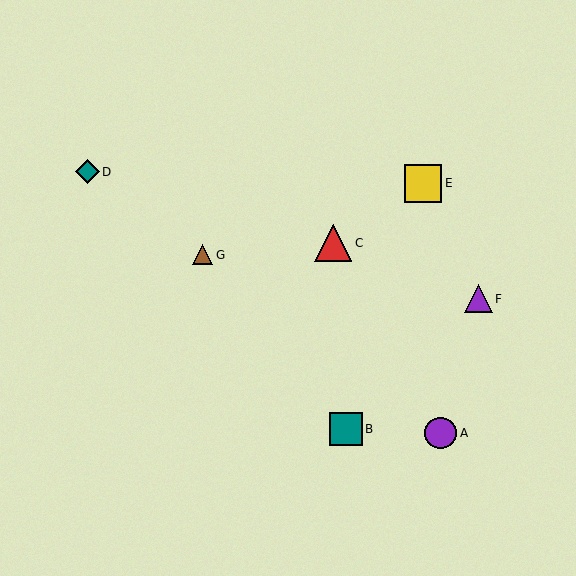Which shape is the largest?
The yellow square (labeled E) is the largest.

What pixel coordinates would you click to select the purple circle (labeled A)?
Click at (441, 433) to select the purple circle A.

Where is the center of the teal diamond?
The center of the teal diamond is at (87, 172).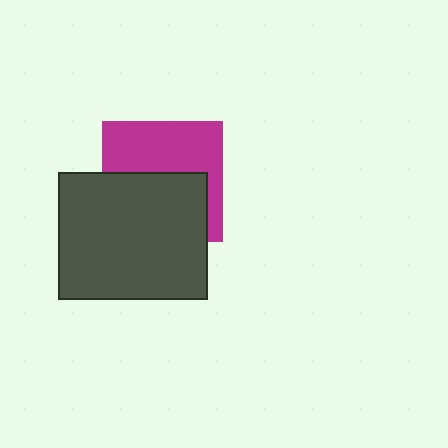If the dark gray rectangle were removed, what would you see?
You would see the complete magenta square.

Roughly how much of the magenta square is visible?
About half of it is visible (roughly 49%).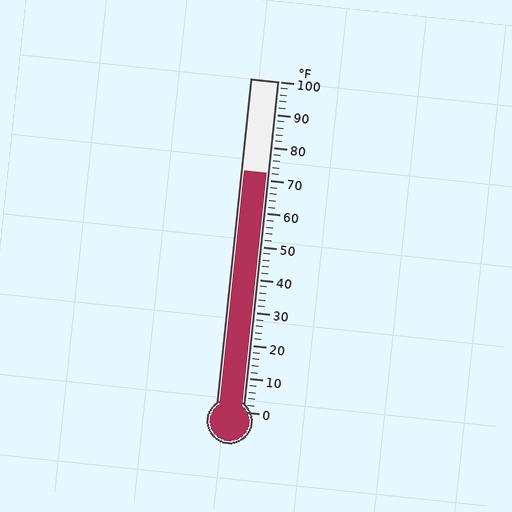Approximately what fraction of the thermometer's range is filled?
The thermometer is filled to approximately 70% of its range.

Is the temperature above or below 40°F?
The temperature is above 40°F.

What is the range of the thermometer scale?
The thermometer scale ranges from 0°F to 100°F.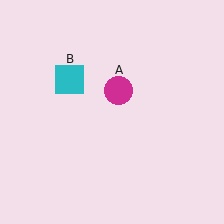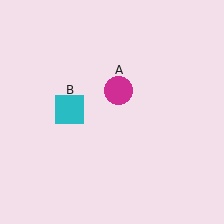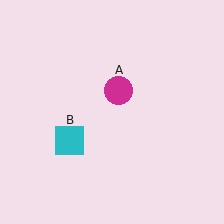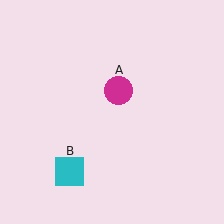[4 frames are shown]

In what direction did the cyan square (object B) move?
The cyan square (object B) moved down.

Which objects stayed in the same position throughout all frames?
Magenta circle (object A) remained stationary.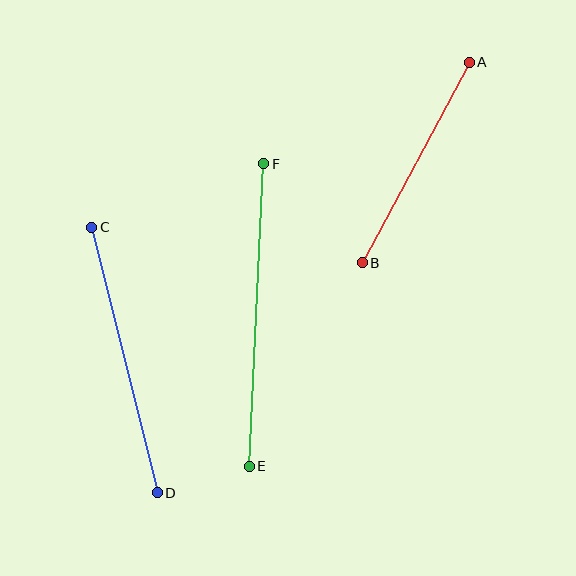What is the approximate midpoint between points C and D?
The midpoint is at approximately (124, 360) pixels.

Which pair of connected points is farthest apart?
Points E and F are farthest apart.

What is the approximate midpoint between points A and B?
The midpoint is at approximately (416, 163) pixels.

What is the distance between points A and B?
The distance is approximately 227 pixels.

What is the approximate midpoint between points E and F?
The midpoint is at approximately (256, 315) pixels.